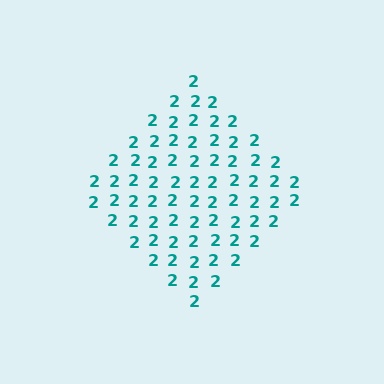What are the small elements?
The small elements are digit 2's.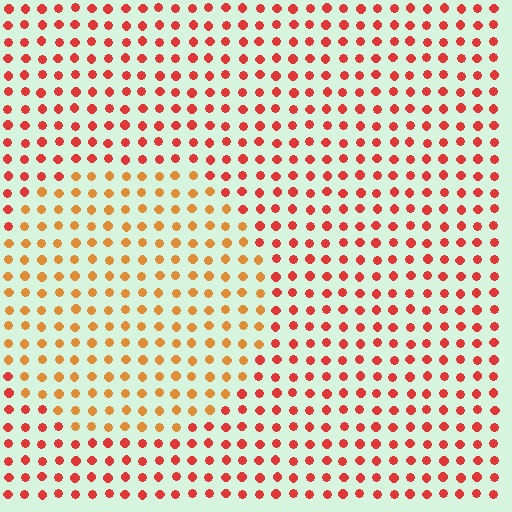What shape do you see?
I see a circle.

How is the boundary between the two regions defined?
The boundary is defined purely by a slight shift in hue (about 31 degrees). Spacing, size, and orientation are identical on both sides.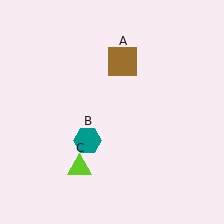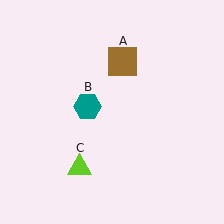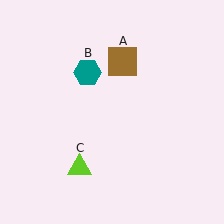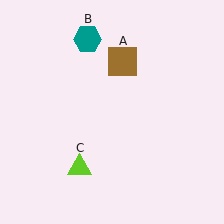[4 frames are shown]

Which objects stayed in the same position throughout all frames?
Brown square (object A) and lime triangle (object C) remained stationary.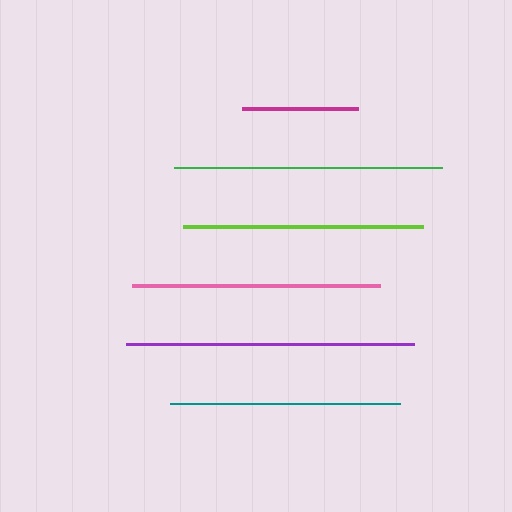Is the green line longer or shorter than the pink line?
The green line is longer than the pink line.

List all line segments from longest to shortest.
From longest to shortest: purple, green, pink, lime, teal, magenta.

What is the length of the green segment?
The green segment is approximately 269 pixels long.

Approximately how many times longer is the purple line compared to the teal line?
The purple line is approximately 1.3 times the length of the teal line.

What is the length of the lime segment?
The lime segment is approximately 240 pixels long.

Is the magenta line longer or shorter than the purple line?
The purple line is longer than the magenta line.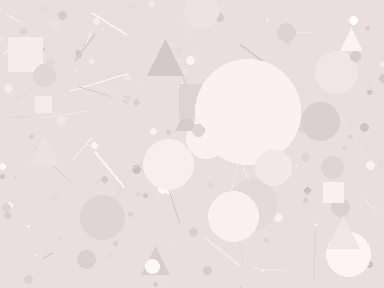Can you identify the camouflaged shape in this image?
The camouflaged shape is a circle.